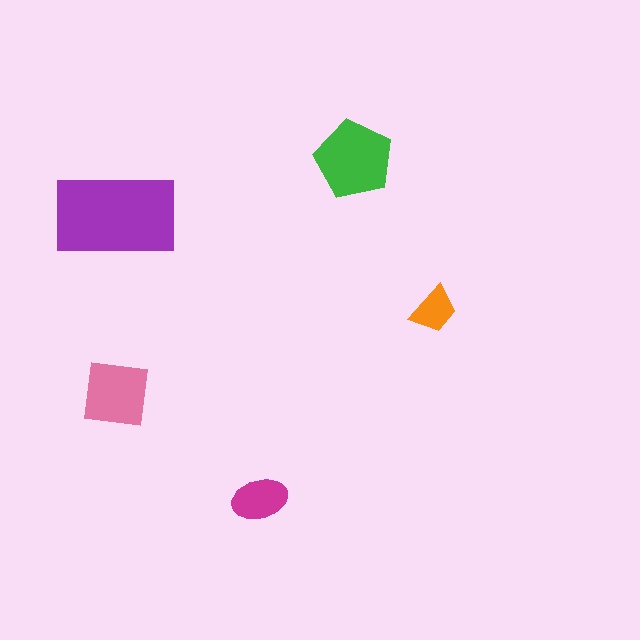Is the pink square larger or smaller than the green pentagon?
Smaller.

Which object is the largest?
The purple rectangle.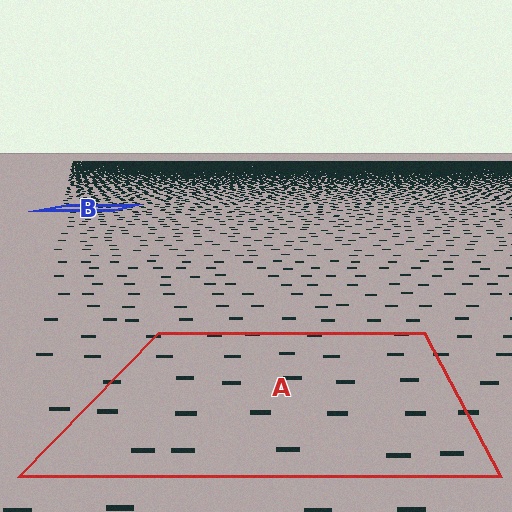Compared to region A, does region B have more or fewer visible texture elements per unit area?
Region B has more texture elements per unit area — they are packed more densely because it is farther away.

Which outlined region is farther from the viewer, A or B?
Region B is farther from the viewer — the texture elements inside it appear smaller and more densely packed.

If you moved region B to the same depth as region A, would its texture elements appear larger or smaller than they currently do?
They would appear larger. At a closer depth, the same texture elements are projected at a bigger on-screen size.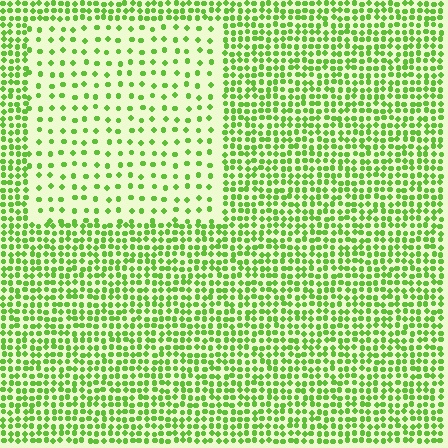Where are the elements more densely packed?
The elements are more densely packed outside the rectangle boundary.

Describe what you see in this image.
The image contains small lime elements arranged at two different densities. A rectangle-shaped region is visible where the elements are less densely packed than the surrounding area.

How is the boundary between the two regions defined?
The boundary is defined by a change in element density (approximately 2.5x ratio). All elements are the same color, size, and shape.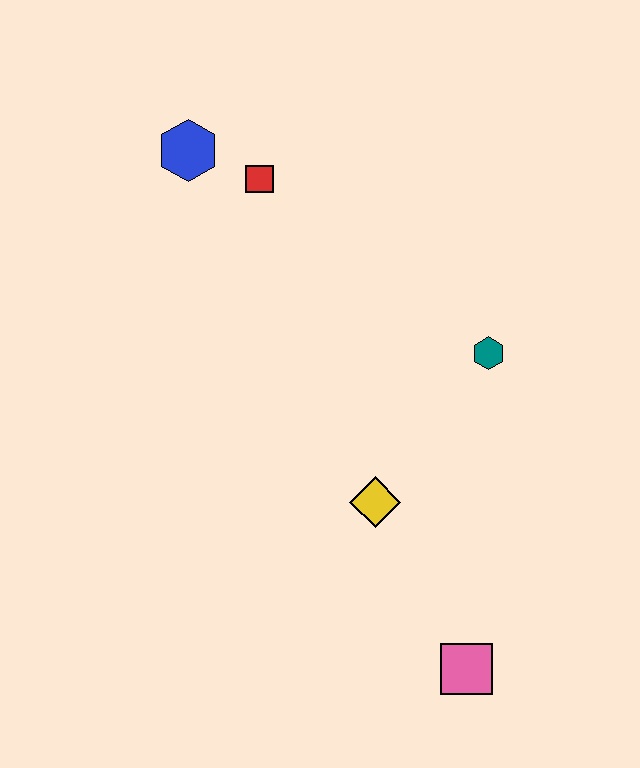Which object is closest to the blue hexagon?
The red square is closest to the blue hexagon.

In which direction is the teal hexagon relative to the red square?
The teal hexagon is to the right of the red square.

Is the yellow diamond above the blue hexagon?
No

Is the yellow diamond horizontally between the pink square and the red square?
Yes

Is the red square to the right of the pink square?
No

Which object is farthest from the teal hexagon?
The blue hexagon is farthest from the teal hexagon.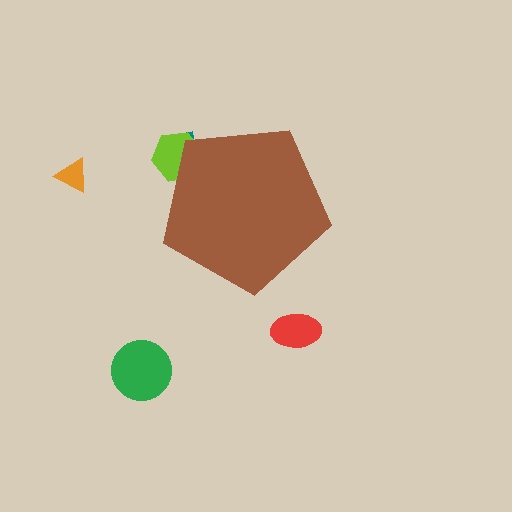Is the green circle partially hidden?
No, the green circle is fully visible.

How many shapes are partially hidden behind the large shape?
2 shapes are partially hidden.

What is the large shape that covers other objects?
A brown pentagon.